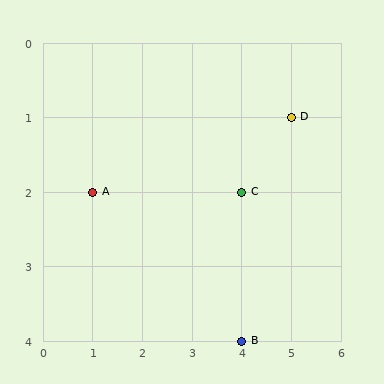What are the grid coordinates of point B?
Point B is at grid coordinates (4, 4).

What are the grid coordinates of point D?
Point D is at grid coordinates (5, 1).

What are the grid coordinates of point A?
Point A is at grid coordinates (1, 2).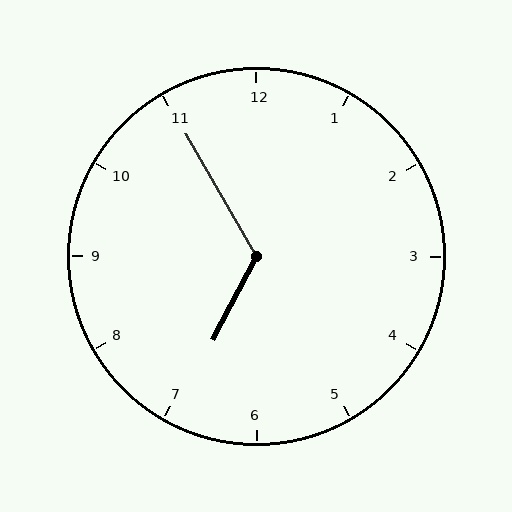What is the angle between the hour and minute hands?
Approximately 122 degrees.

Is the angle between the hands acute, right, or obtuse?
It is obtuse.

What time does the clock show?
6:55.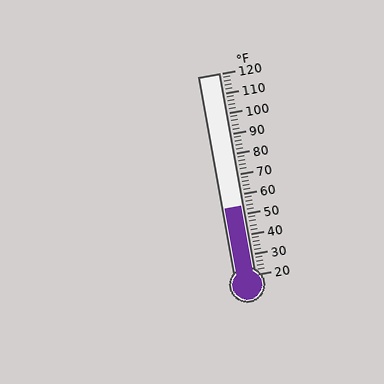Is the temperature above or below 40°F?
The temperature is above 40°F.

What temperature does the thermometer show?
The thermometer shows approximately 54°F.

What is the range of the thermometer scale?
The thermometer scale ranges from 20°F to 120°F.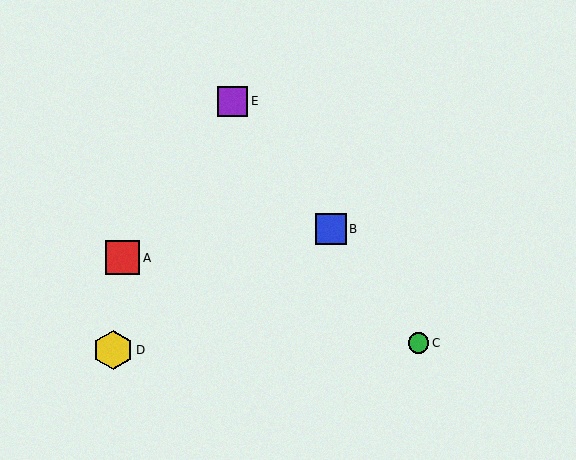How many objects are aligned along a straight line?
3 objects (B, C, E) are aligned along a straight line.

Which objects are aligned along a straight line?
Objects B, C, E are aligned along a straight line.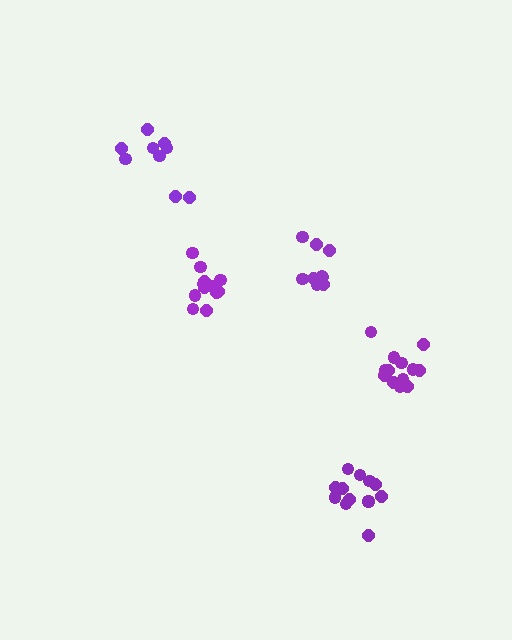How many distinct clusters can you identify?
There are 5 distinct clusters.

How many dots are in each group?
Group 1: 12 dots, Group 2: 13 dots, Group 3: 9 dots, Group 4: 13 dots, Group 5: 9 dots (56 total).